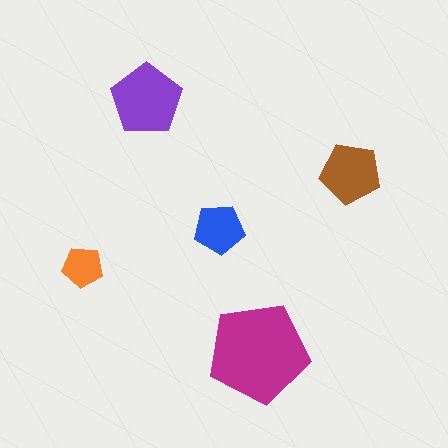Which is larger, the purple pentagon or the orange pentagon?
The purple one.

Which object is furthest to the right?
The brown pentagon is rightmost.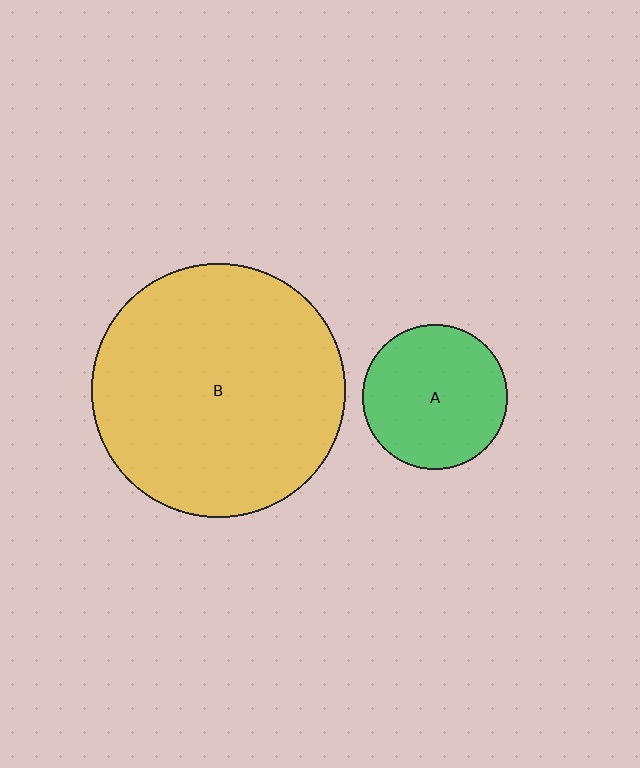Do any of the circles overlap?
No, none of the circles overlap.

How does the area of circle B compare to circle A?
Approximately 3.1 times.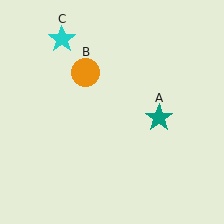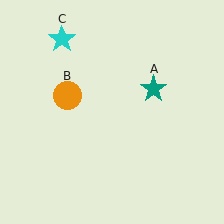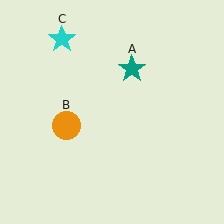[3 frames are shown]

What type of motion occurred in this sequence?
The teal star (object A), orange circle (object B) rotated counterclockwise around the center of the scene.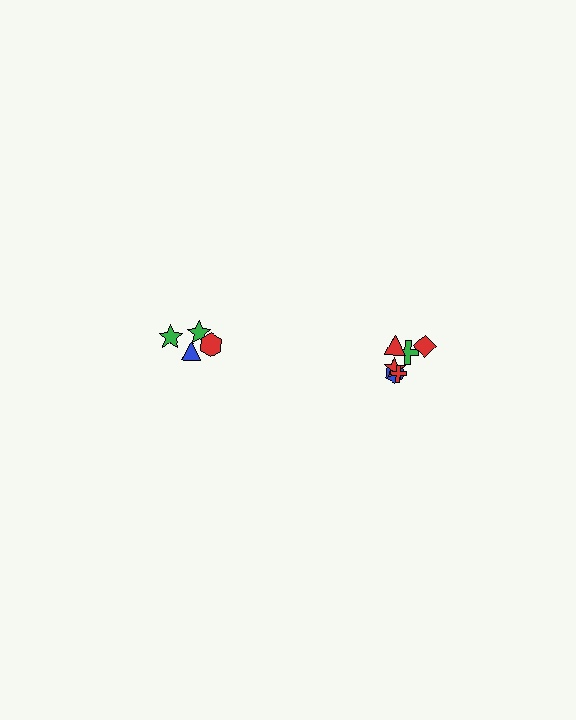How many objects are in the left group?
There are 4 objects.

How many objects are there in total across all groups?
There are 10 objects.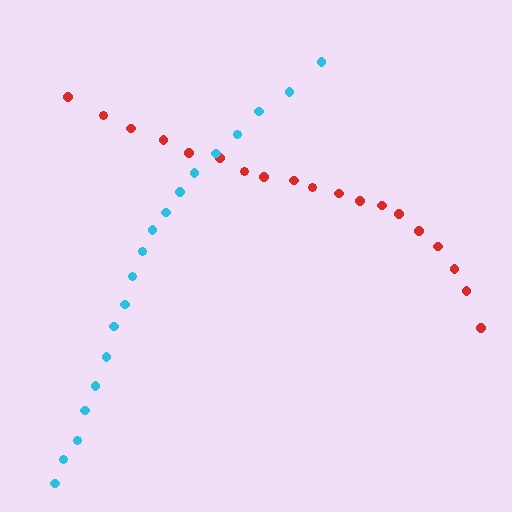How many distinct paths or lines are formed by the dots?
There are 2 distinct paths.